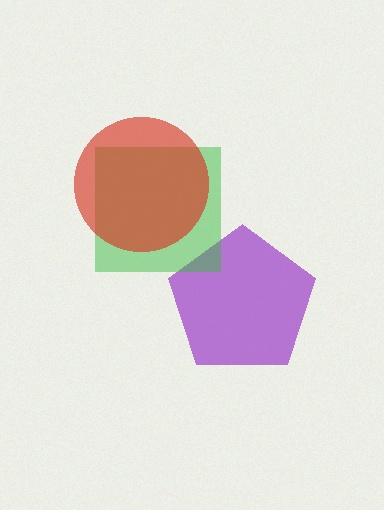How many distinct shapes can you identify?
There are 3 distinct shapes: a purple pentagon, a green square, a red circle.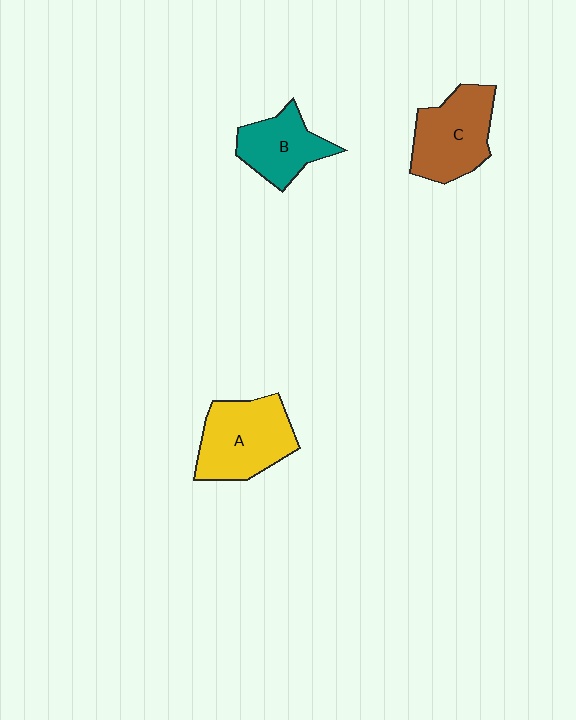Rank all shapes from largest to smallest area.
From largest to smallest: A (yellow), C (brown), B (teal).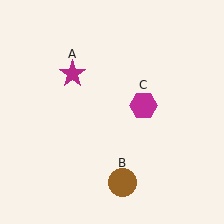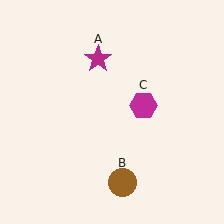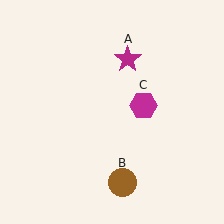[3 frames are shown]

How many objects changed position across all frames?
1 object changed position: magenta star (object A).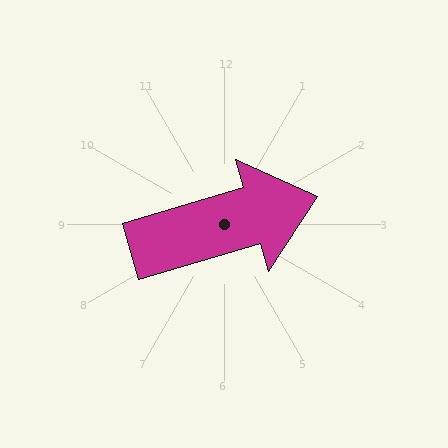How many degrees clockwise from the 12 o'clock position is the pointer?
Approximately 74 degrees.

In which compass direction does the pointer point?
East.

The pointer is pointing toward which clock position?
Roughly 2 o'clock.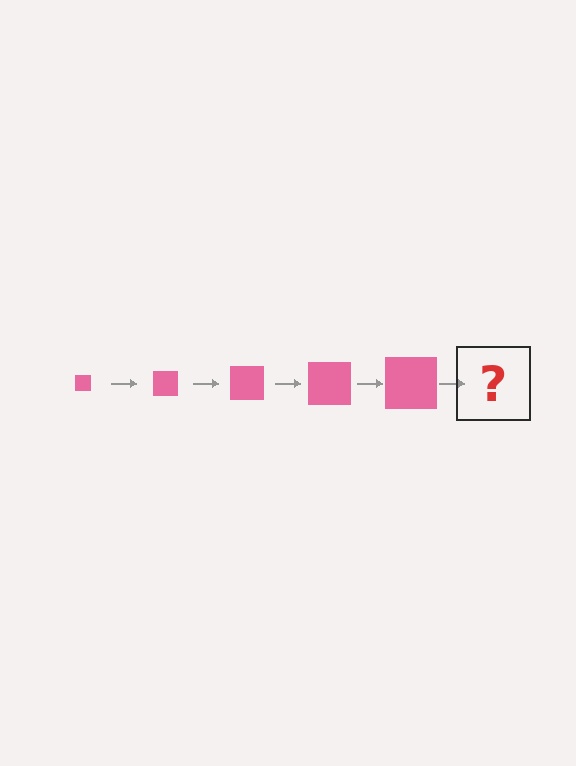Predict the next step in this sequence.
The next step is a pink square, larger than the previous one.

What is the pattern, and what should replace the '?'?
The pattern is that the square gets progressively larger each step. The '?' should be a pink square, larger than the previous one.